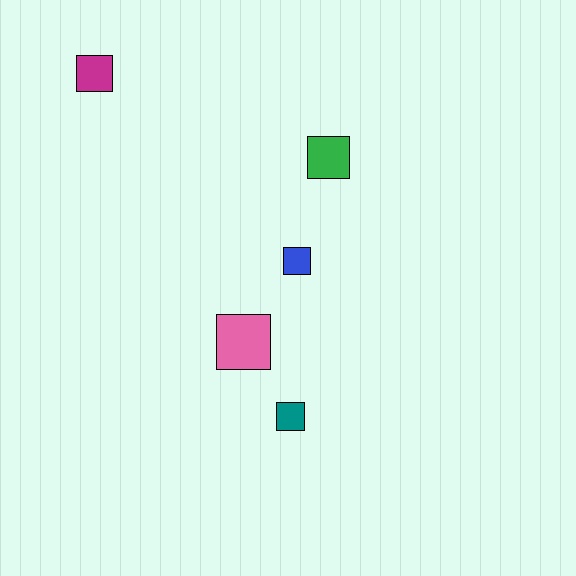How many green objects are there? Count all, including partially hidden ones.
There is 1 green object.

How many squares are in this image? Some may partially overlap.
There are 5 squares.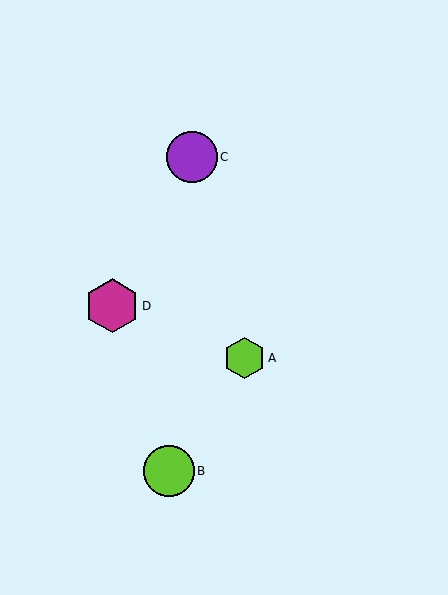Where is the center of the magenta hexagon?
The center of the magenta hexagon is at (112, 306).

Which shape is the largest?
The magenta hexagon (labeled D) is the largest.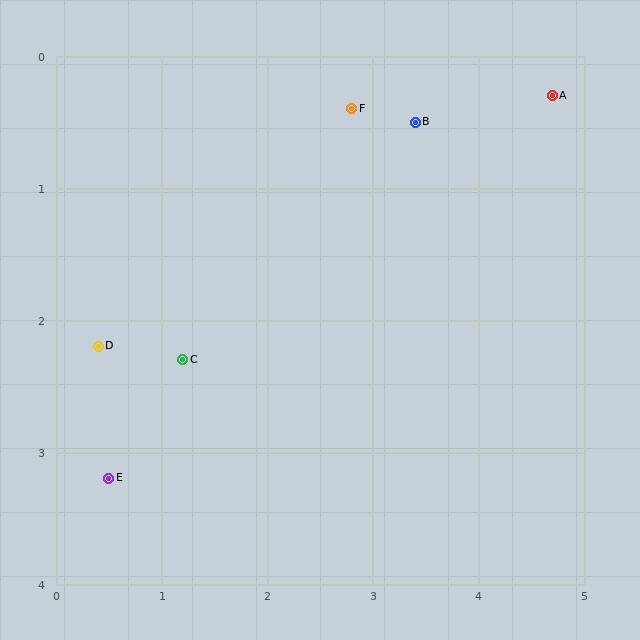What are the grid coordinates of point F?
Point F is at approximately (2.8, 0.4).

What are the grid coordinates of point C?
Point C is at approximately (1.2, 2.3).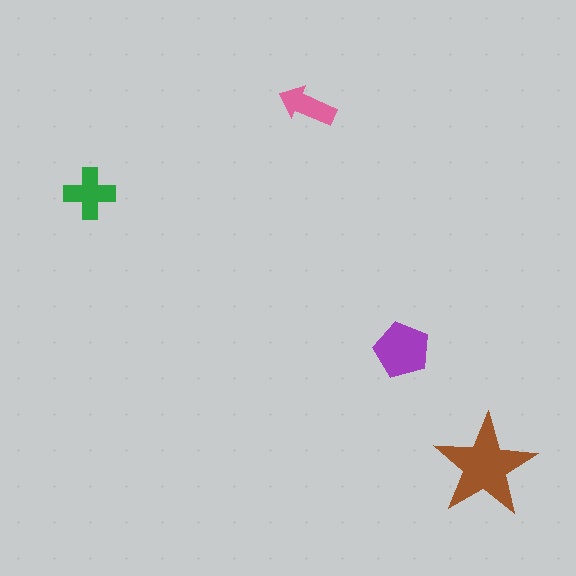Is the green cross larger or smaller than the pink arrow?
Larger.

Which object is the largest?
The brown star.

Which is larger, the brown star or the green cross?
The brown star.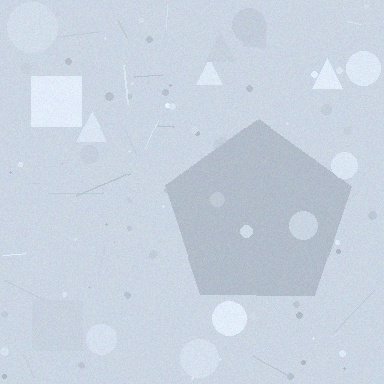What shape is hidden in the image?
A pentagon is hidden in the image.